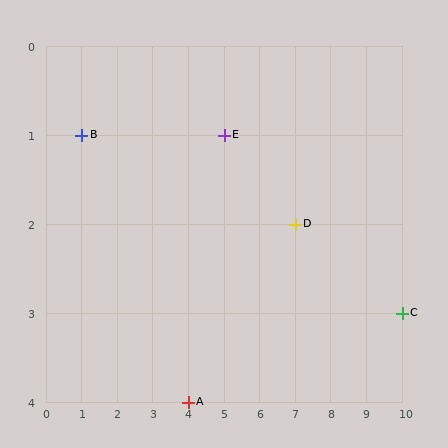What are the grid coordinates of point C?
Point C is at grid coordinates (10, 3).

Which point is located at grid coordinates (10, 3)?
Point C is at (10, 3).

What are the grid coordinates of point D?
Point D is at grid coordinates (7, 2).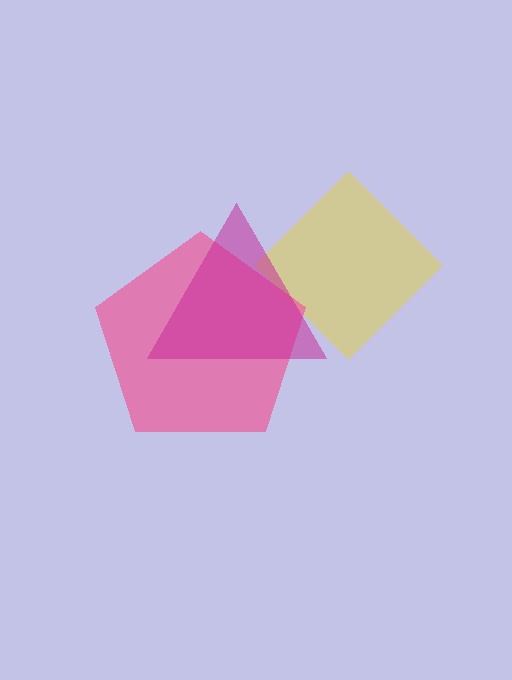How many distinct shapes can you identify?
There are 3 distinct shapes: a yellow diamond, a pink pentagon, a magenta triangle.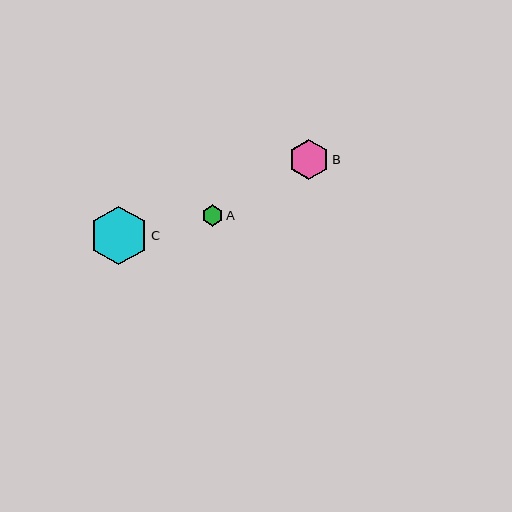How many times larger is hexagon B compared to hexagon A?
Hexagon B is approximately 1.9 times the size of hexagon A.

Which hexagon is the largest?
Hexagon C is the largest with a size of approximately 59 pixels.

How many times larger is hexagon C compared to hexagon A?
Hexagon C is approximately 2.7 times the size of hexagon A.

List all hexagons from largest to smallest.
From largest to smallest: C, B, A.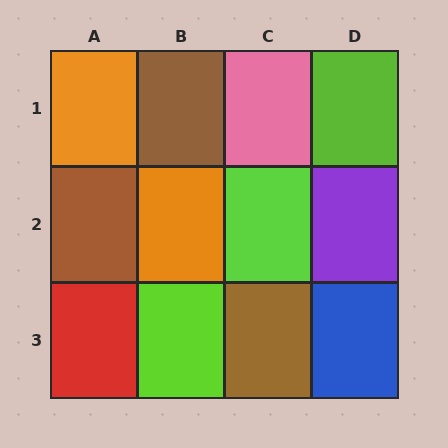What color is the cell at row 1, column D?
Lime.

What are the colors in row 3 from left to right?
Red, lime, brown, blue.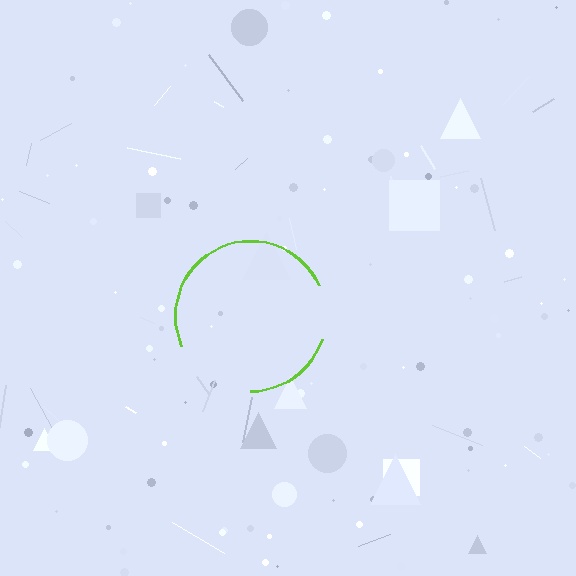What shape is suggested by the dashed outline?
The dashed outline suggests a circle.